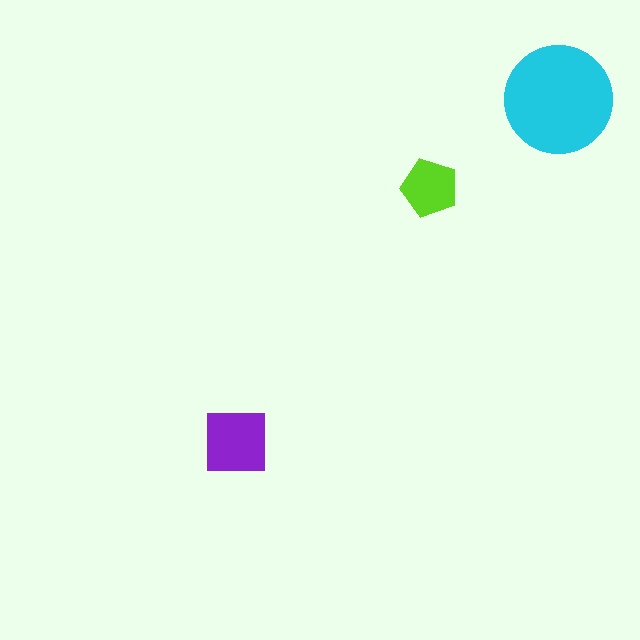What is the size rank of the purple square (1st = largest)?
2nd.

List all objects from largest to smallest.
The cyan circle, the purple square, the lime pentagon.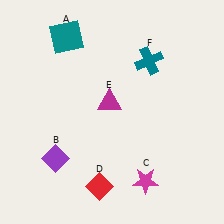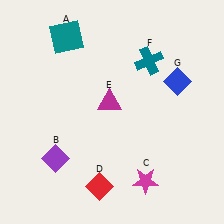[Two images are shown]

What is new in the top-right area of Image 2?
A blue diamond (G) was added in the top-right area of Image 2.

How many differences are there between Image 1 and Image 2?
There is 1 difference between the two images.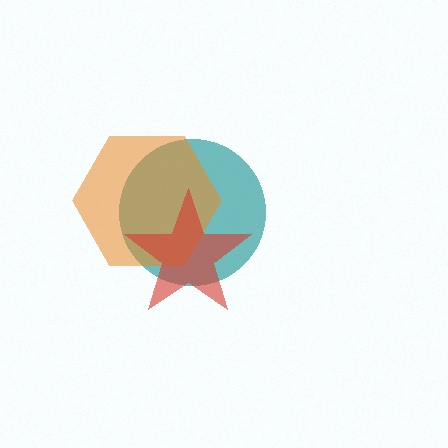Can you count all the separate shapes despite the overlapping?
Yes, there are 3 separate shapes.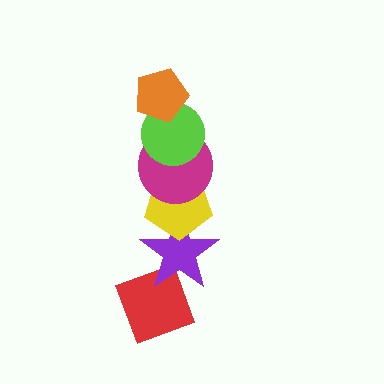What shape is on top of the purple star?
The yellow pentagon is on top of the purple star.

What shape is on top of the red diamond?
The purple star is on top of the red diamond.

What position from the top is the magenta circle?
The magenta circle is 3rd from the top.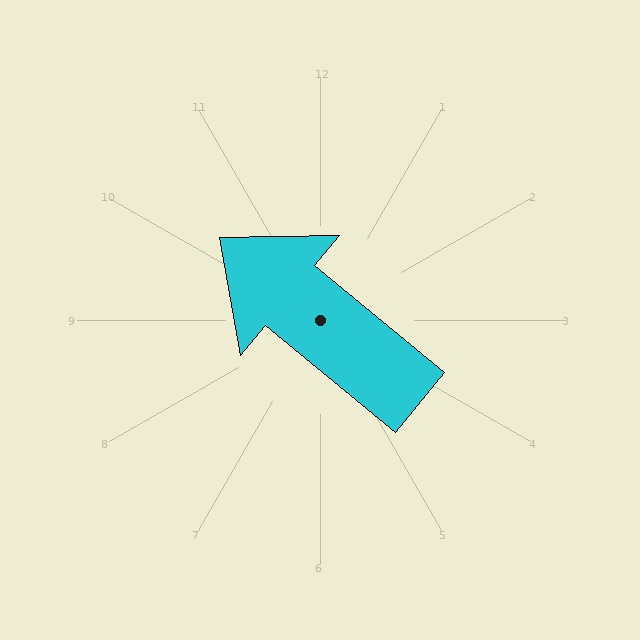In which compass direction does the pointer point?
Northwest.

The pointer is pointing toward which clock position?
Roughly 10 o'clock.